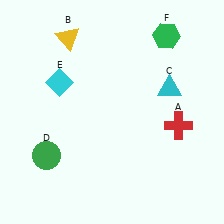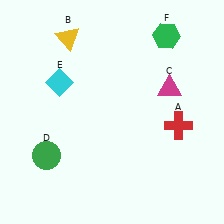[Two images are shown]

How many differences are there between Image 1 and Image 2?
There is 1 difference between the two images.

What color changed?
The triangle (C) changed from cyan in Image 1 to magenta in Image 2.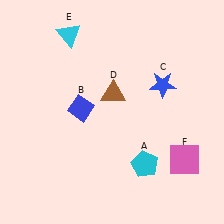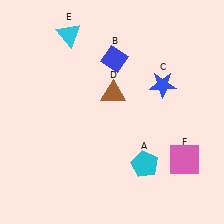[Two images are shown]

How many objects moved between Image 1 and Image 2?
1 object moved between the two images.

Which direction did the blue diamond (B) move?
The blue diamond (B) moved up.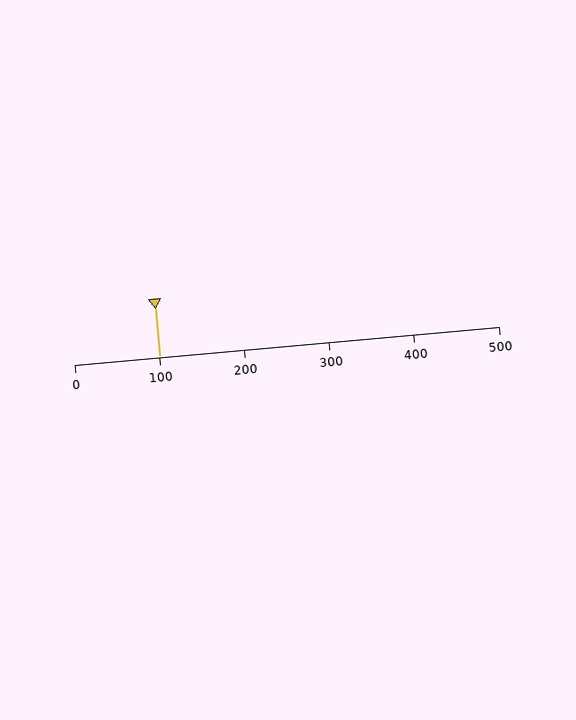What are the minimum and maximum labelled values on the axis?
The axis runs from 0 to 500.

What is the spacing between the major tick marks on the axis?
The major ticks are spaced 100 apart.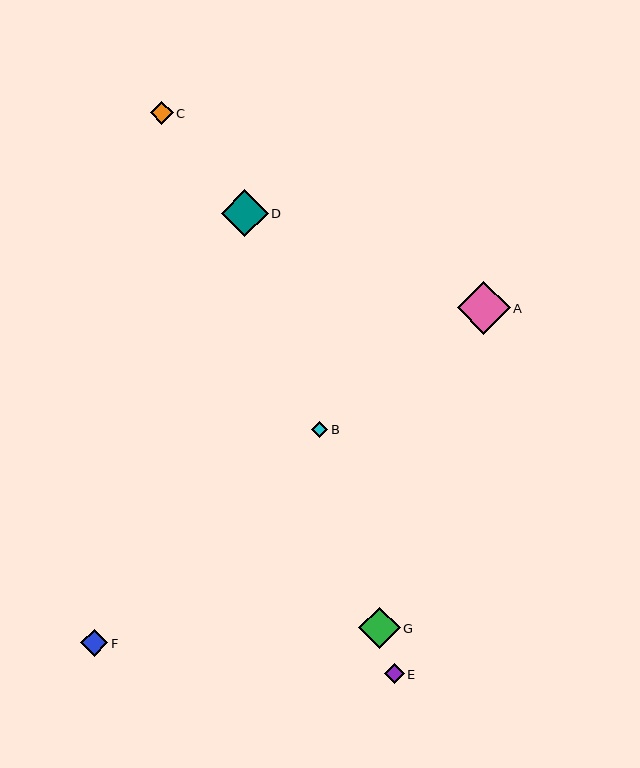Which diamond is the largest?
Diamond A is the largest with a size of approximately 53 pixels.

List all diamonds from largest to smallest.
From largest to smallest: A, D, G, F, C, E, B.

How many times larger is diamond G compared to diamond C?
Diamond G is approximately 1.8 times the size of diamond C.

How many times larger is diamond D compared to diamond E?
Diamond D is approximately 2.4 times the size of diamond E.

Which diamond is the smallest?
Diamond B is the smallest with a size of approximately 16 pixels.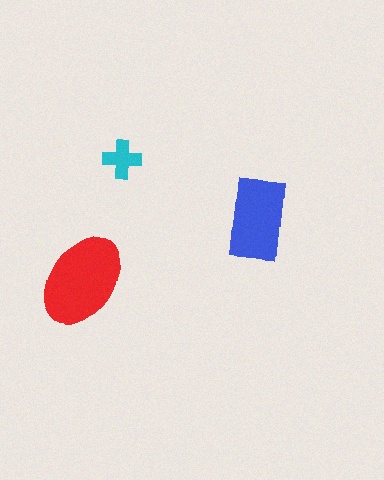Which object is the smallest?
The cyan cross.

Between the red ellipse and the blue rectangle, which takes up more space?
The red ellipse.